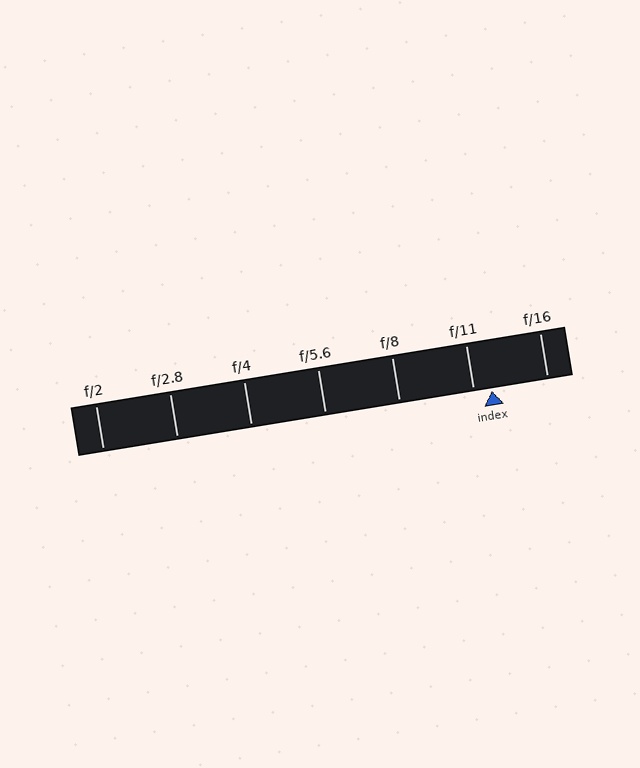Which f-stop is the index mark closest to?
The index mark is closest to f/11.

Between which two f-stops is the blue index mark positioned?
The index mark is between f/11 and f/16.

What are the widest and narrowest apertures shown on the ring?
The widest aperture shown is f/2 and the narrowest is f/16.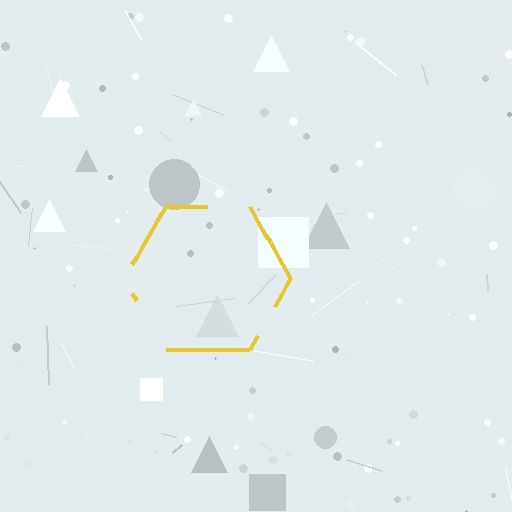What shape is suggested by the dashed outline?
The dashed outline suggests a hexagon.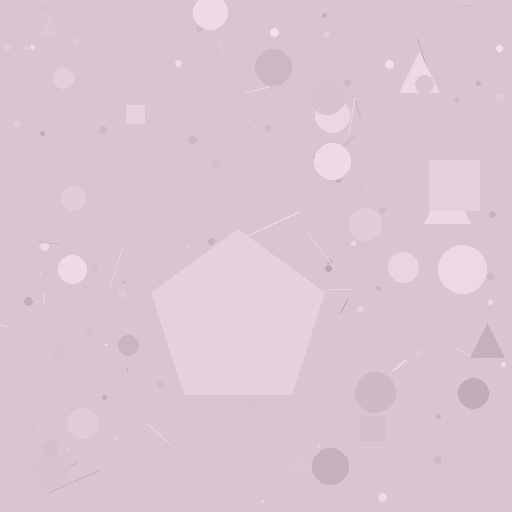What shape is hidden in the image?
A pentagon is hidden in the image.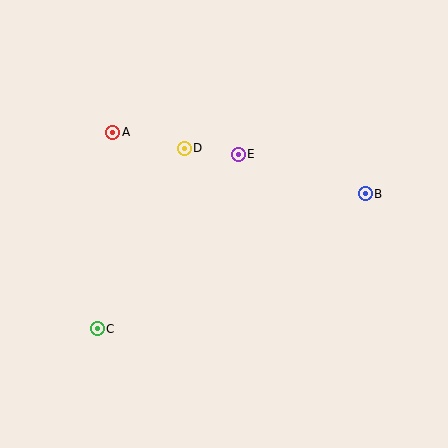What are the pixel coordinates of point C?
Point C is at (97, 329).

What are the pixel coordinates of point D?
Point D is at (184, 148).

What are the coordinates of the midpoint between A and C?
The midpoint between A and C is at (105, 231).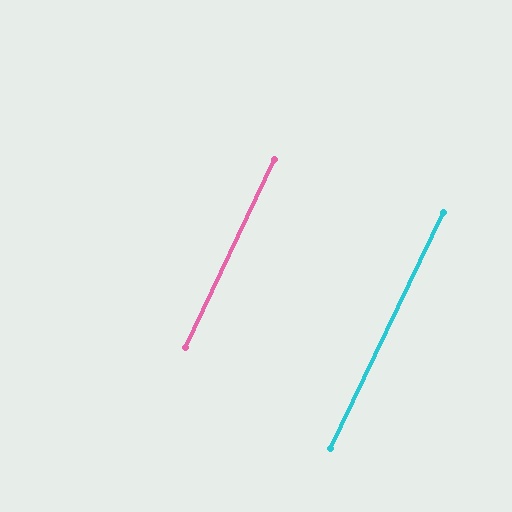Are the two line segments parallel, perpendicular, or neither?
Parallel — their directions differ by only 0.3°.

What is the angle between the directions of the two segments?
Approximately 0 degrees.